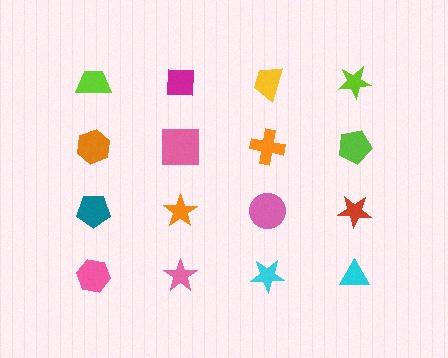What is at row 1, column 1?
A lime trapezoid.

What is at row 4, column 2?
A pink star.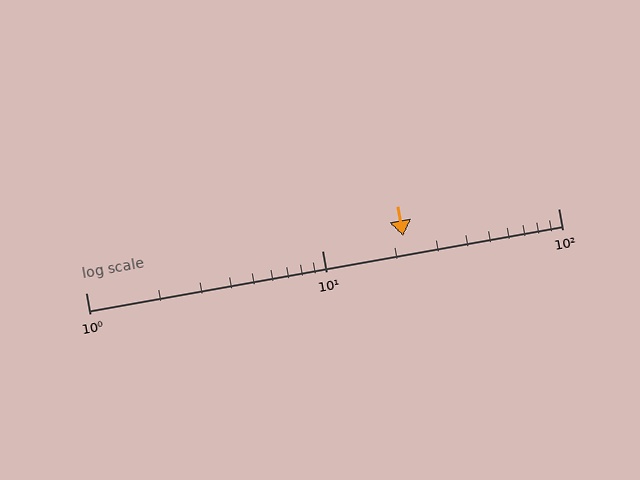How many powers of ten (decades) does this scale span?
The scale spans 2 decades, from 1 to 100.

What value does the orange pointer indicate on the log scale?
The pointer indicates approximately 22.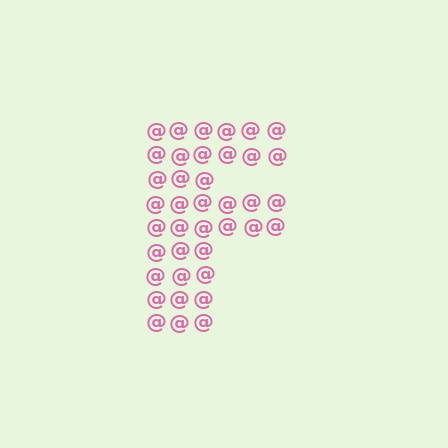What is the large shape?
The large shape is the letter F.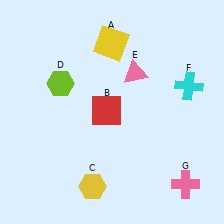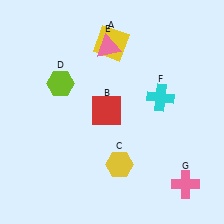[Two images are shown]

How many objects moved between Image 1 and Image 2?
3 objects moved between the two images.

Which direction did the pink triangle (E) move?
The pink triangle (E) moved left.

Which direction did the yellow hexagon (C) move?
The yellow hexagon (C) moved right.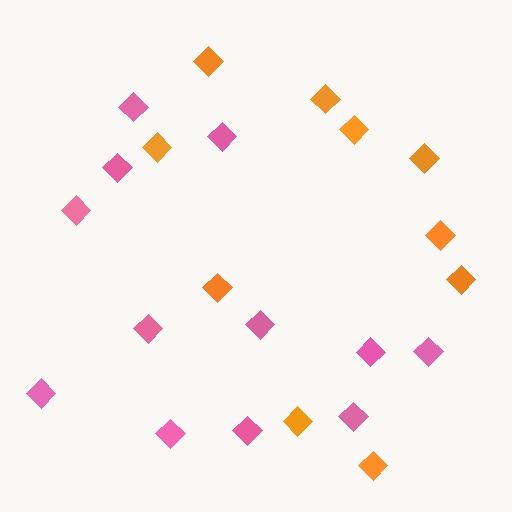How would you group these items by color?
There are 2 groups: one group of pink diamonds (12) and one group of orange diamonds (10).